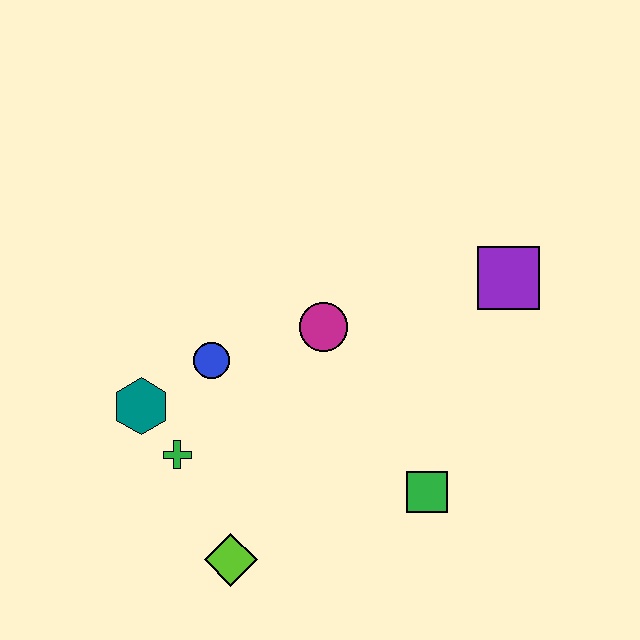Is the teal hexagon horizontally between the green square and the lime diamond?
No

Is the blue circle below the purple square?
Yes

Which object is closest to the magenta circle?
The blue circle is closest to the magenta circle.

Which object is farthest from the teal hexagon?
The purple square is farthest from the teal hexagon.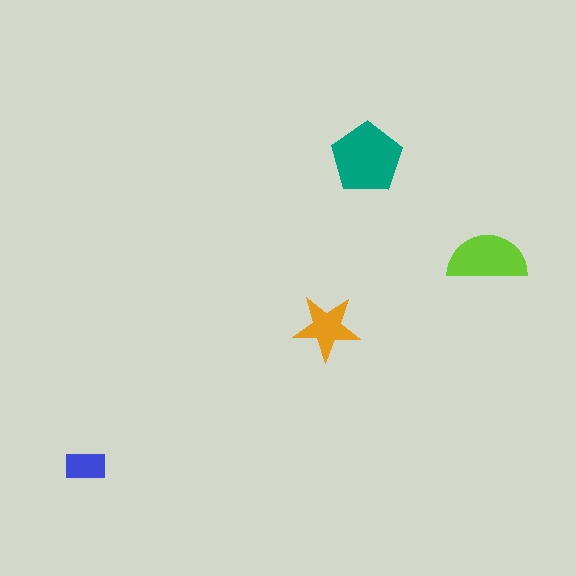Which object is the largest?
The teal pentagon.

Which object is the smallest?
The blue rectangle.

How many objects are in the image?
There are 4 objects in the image.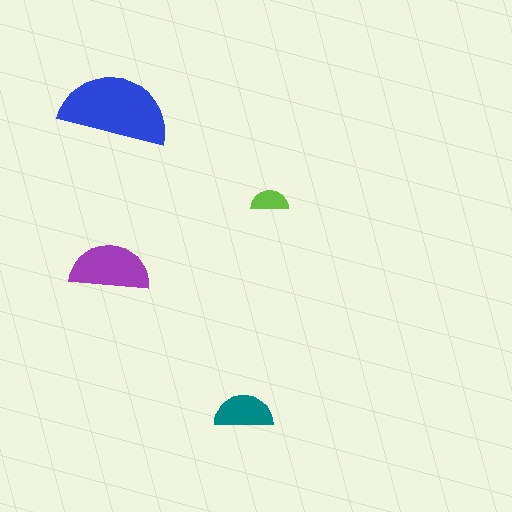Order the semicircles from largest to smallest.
the blue one, the purple one, the teal one, the lime one.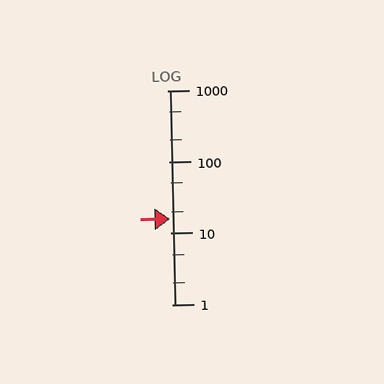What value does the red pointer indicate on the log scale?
The pointer indicates approximately 16.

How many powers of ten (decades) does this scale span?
The scale spans 3 decades, from 1 to 1000.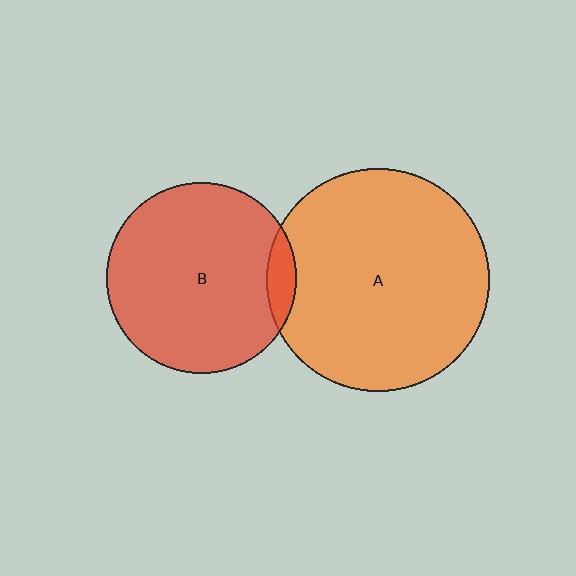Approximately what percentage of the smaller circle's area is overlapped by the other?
Approximately 10%.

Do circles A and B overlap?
Yes.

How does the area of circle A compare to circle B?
Approximately 1.4 times.